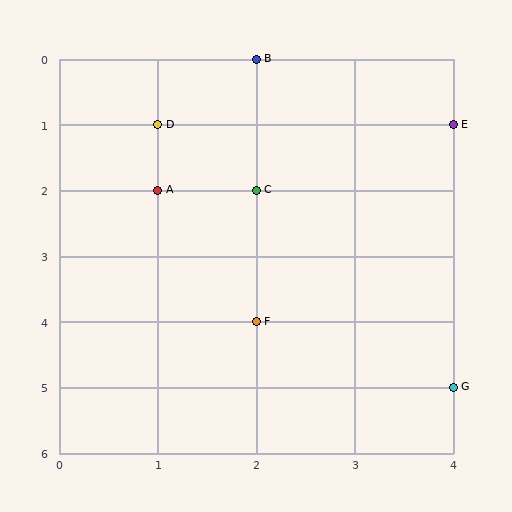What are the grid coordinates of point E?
Point E is at grid coordinates (4, 1).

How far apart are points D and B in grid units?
Points D and B are 1 column and 1 row apart (about 1.4 grid units diagonally).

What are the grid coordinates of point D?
Point D is at grid coordinates (1, 1).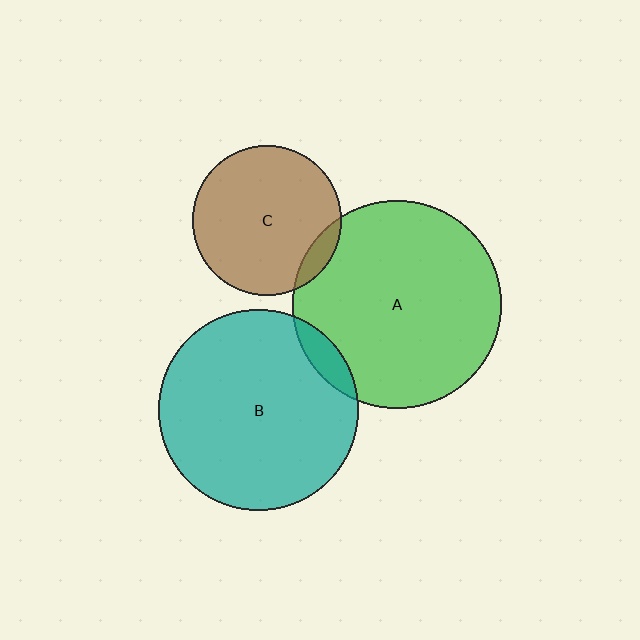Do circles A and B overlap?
Yes.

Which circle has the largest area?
Circle A (green).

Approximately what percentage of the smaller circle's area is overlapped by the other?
Approximately 5%.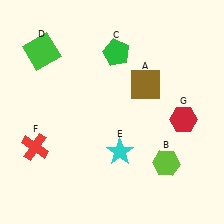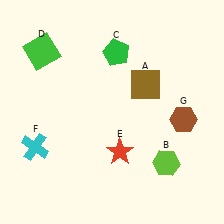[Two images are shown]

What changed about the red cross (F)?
In Image 1, F is red. In Image 2, it changed to cyan.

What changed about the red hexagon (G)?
In Image 1, G is red. In Image 2, it changed to brown.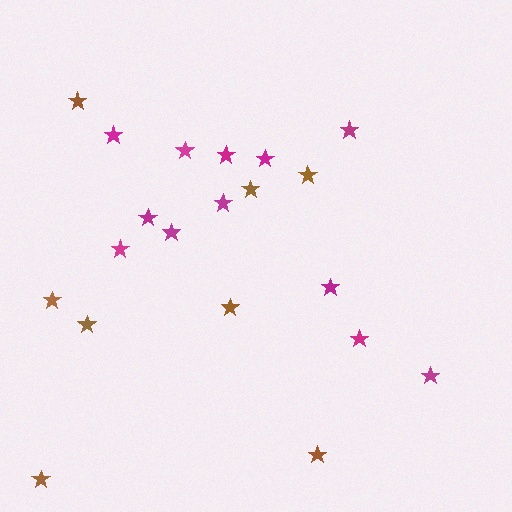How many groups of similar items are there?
There are 2 groups: one group of magenta stars (12) and one group of brown stars (8).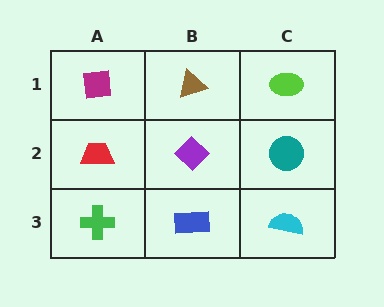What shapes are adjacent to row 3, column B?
A purple diamond (row 2, column B), a green cross (row 3, column A), a cyan semicircle (row 3, column C).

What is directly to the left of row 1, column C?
A brown triangle.